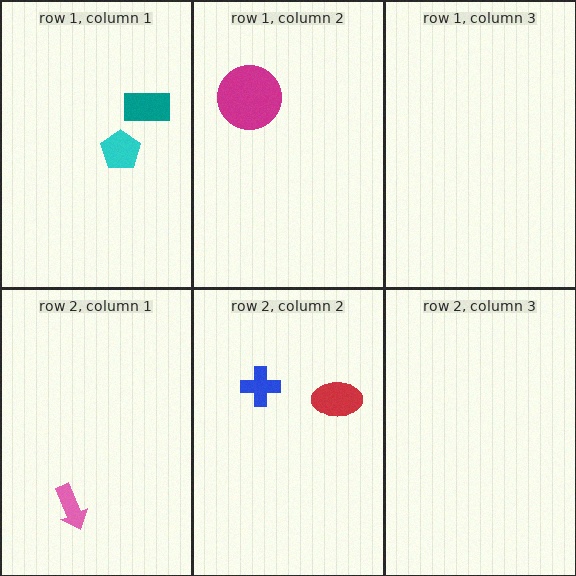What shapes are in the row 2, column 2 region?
The blue cross, the red ellipse.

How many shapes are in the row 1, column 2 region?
1.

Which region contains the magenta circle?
The row 1, column 2 region.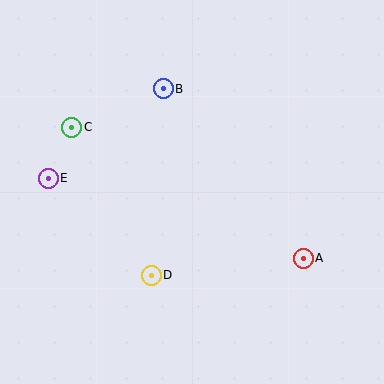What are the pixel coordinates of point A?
Point A is at (303, 258).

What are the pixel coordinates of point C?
Point C is at (72, 127).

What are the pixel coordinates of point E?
Point E is at (48, 178).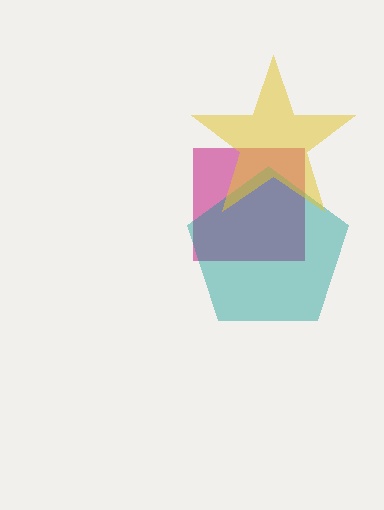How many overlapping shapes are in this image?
There are 3 overlapping shapes in the image.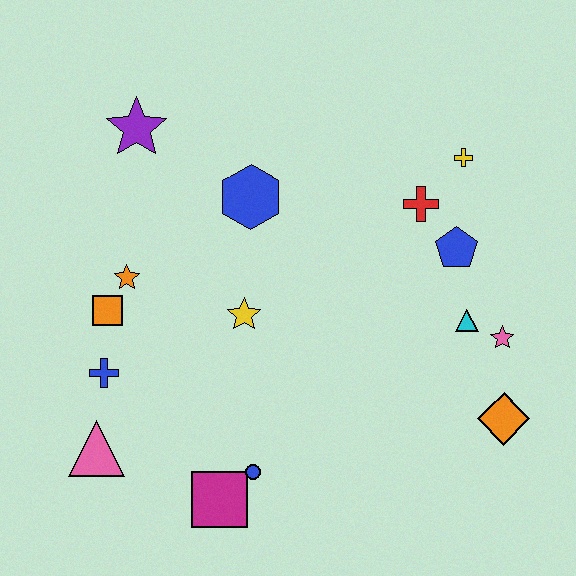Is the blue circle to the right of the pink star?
No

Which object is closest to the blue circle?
The magenta square is closest to the blue circle.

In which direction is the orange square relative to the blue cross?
The orange square is above the blue cross.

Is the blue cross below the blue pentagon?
Yes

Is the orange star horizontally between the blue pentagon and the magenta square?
No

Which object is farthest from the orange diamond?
The purple star is farthest from the orange diamond.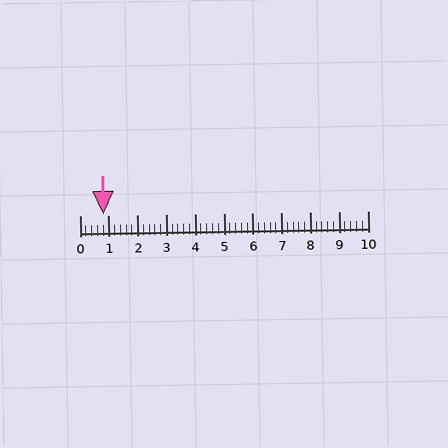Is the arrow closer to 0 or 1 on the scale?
The arrow is closer to 1.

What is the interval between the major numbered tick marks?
The major tick marks are spaced 1 units apart.